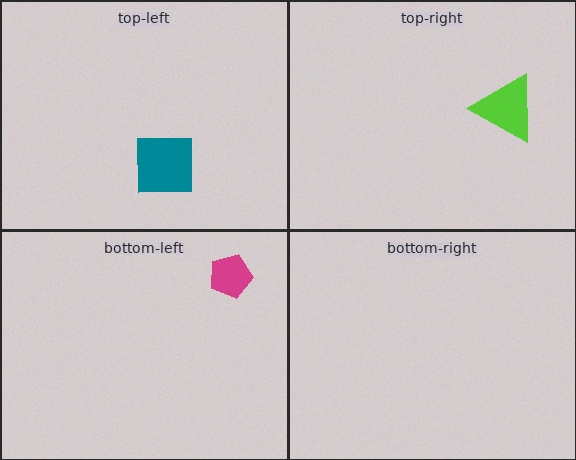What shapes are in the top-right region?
The lime triangle.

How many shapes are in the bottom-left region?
1.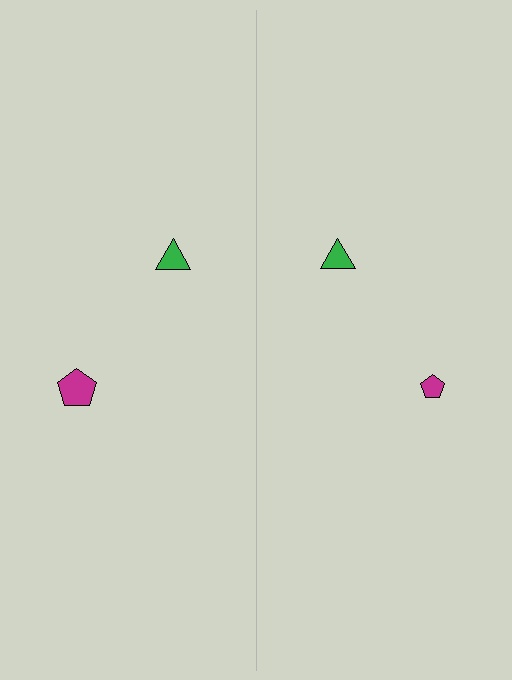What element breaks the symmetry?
The magenta pentagon on the right side has a different size than its mirror counterpart.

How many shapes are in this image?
There are 4 shapes in this image.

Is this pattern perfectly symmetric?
No, the pattern is not perfectly symmetric. The magenta pentagon on the right side has a different size than its mirror counterpart.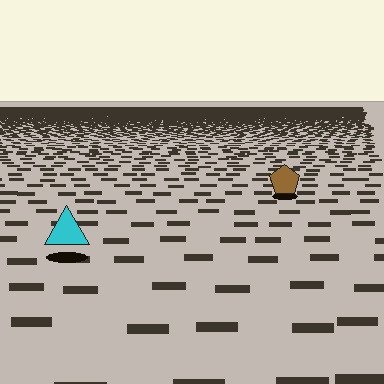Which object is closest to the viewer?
The cyan triangle is closest. The texture marks near it are larger and more spread out.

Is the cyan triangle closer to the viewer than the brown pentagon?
Yes. The cyan triangle is closer — you can tell from the texture gradient: the ground texture is coarser near it.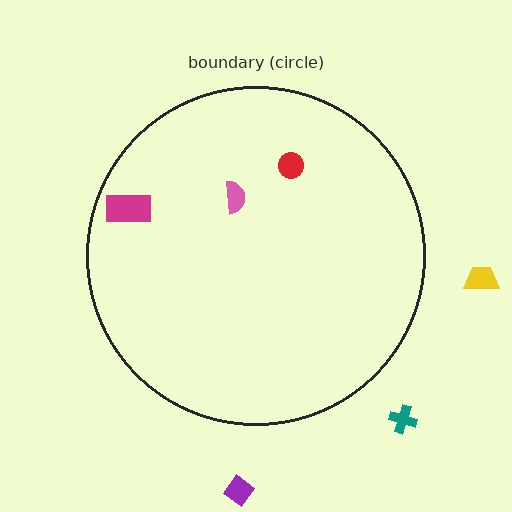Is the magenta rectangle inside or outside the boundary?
Inside.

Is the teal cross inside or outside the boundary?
Outside.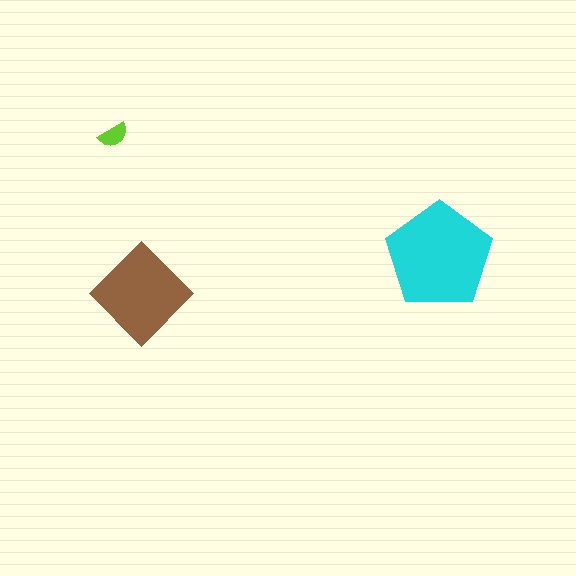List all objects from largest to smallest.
The cyan pentagon, the brown diamond, the lime semicircle.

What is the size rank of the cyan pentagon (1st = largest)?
1st.